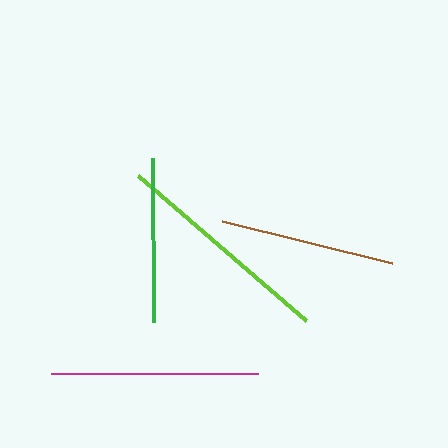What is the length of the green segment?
The green segment is approximately 164 pixels long.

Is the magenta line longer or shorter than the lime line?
The lime line is longer than the magenta line.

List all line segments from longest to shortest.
From longest to shortest: lime, magenta, brown, green.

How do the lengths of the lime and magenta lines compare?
The lime and magenta lines are approximately the same length.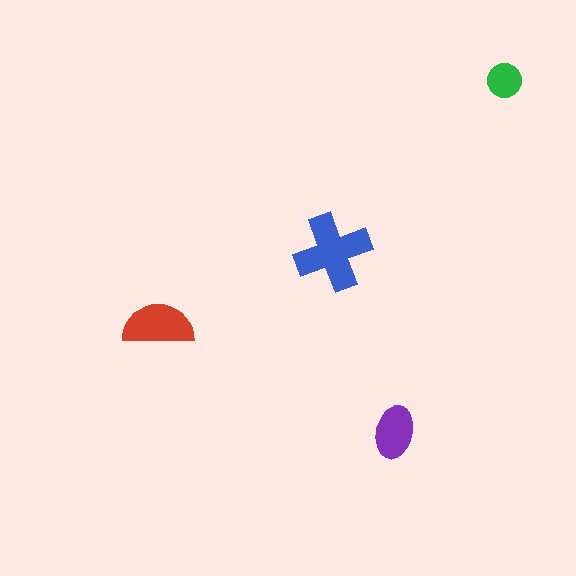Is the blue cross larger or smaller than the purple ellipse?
Larger.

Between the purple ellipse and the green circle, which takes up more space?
The purple ellipse.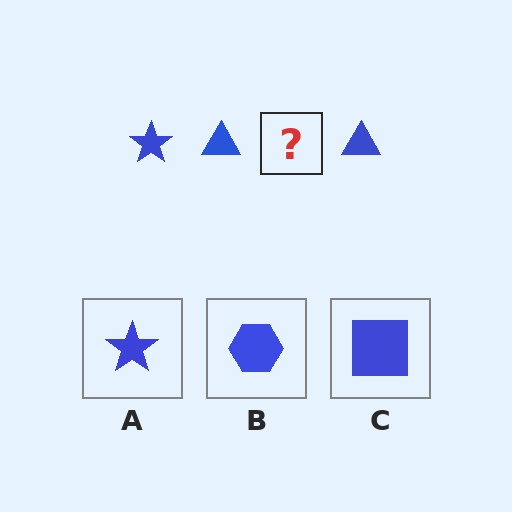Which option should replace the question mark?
Option A.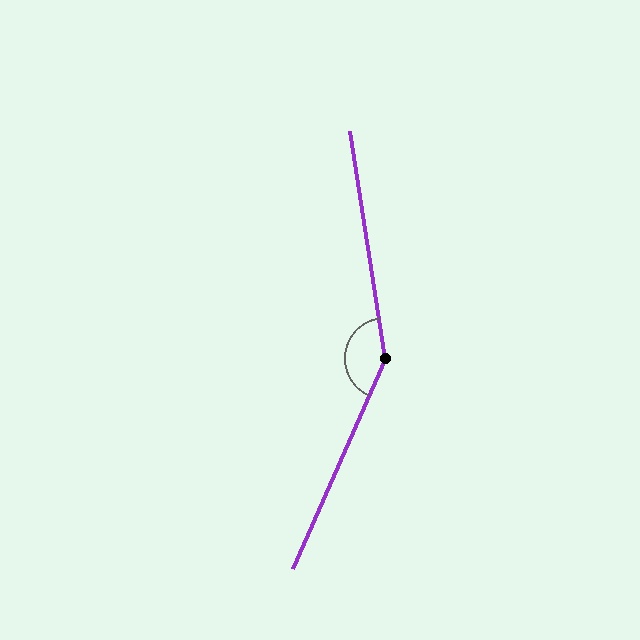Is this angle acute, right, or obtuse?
It is obtuse.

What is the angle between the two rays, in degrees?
Approximately 147 degrees.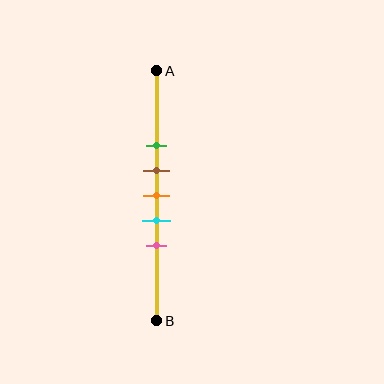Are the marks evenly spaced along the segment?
Yes, the marks are approximately evenly spaced.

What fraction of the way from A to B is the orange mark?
The orange mark is approximately 50% (0.5) of the way from A to B.